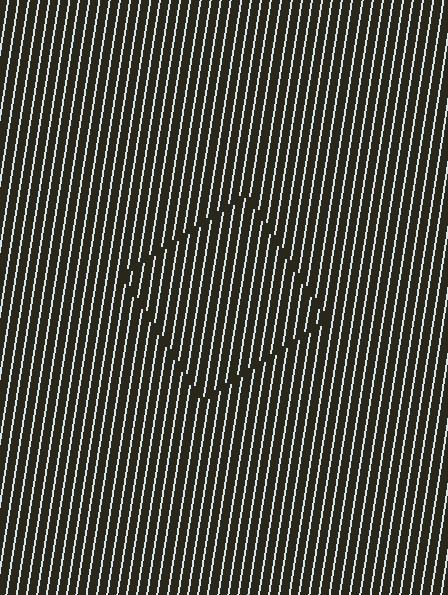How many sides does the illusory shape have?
4 sides — the line-ends trace a square.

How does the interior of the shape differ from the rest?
The interior of the shape contains the same grating, shifted by half a period — the contour is defined by the phase discontinuity where line-ends from the inner and outer gratings abut.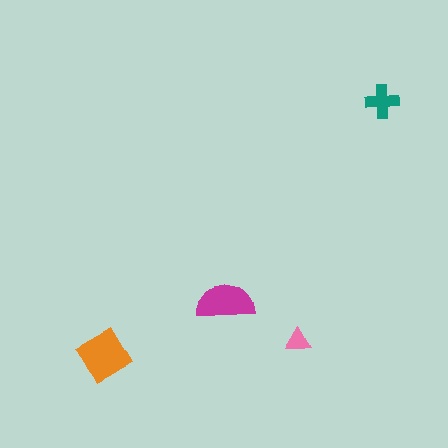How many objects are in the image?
There are 4 objects in the image.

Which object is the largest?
The orange square.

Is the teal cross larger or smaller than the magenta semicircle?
Smaller.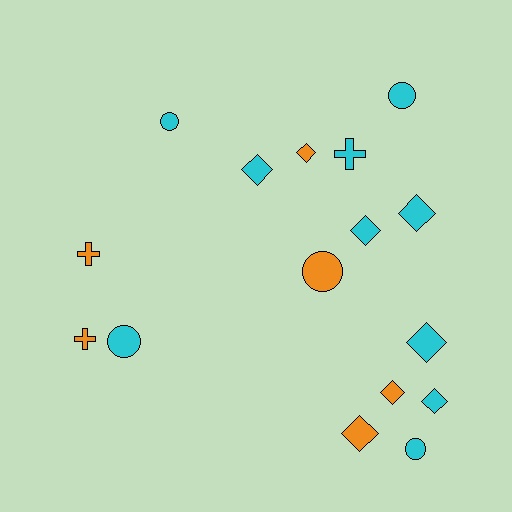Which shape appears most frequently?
Diamond, with 8 objects.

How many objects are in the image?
There are 16 objects.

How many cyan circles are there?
There are 4 cyan circles.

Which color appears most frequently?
Cyan, with 10 objects.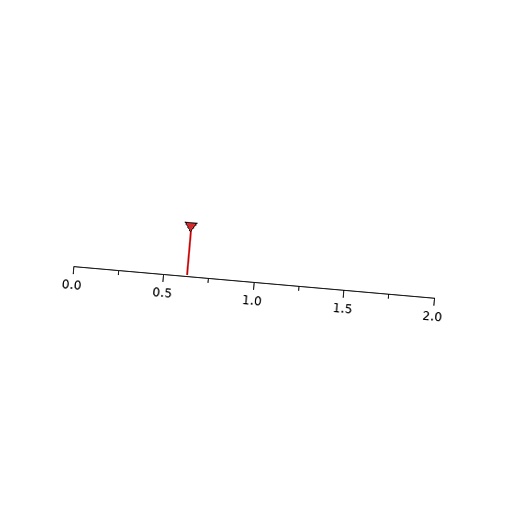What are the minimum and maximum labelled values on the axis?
The axis runs from 0.0 to 2.0.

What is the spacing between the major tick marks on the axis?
The major ticks are spaced 0.5 apart.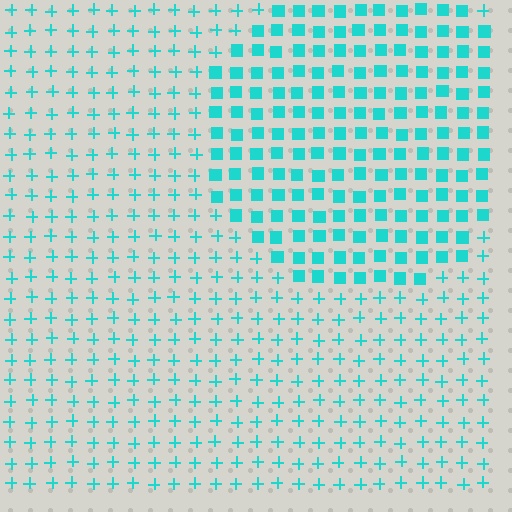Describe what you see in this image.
The image is filled with small cyan elements arranged in a uniform grid. A circle-shaped region contains squares, while the surrounding area contains plus signs. The boundary is defined purely by the change in element shape.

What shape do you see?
I see a circle.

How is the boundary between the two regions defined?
The boundary is defined by a change in element shape: squares inside vs. plus signs outside. All elements share the same color and spacing.